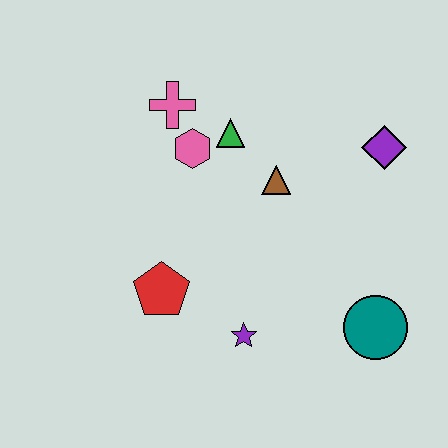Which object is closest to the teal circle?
The purple star is closest to the teal circle.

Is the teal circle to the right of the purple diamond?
No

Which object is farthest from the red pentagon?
The purple diamond is farthest from the red pentagon.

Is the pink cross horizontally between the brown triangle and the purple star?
No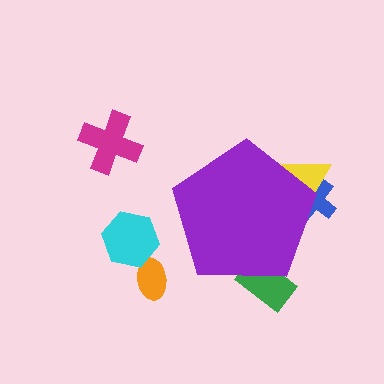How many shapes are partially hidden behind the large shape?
3 shapes are partially hidden.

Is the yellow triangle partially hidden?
Yes, the yellow triangle is partially hidden behind the purple pentagon.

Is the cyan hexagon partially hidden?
No, the cyan hexagon is fully visible.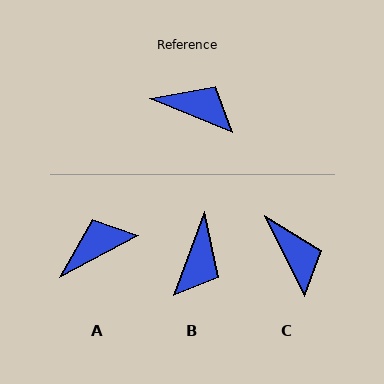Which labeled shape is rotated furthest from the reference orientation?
B, about 88 degrees away.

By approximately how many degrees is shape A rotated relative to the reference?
Approximately 50 degrees counter-clockwise.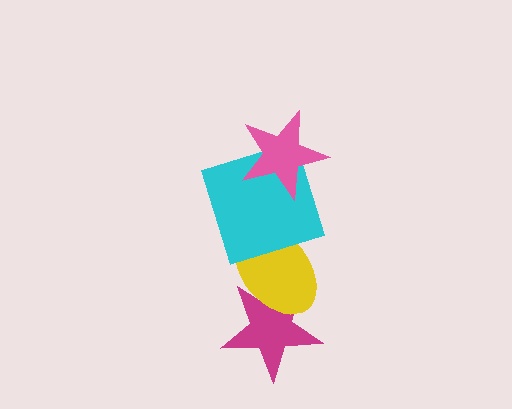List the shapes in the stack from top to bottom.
From top to bottom: the pink star, the cyan square, the yellow ellipse, the magenta star.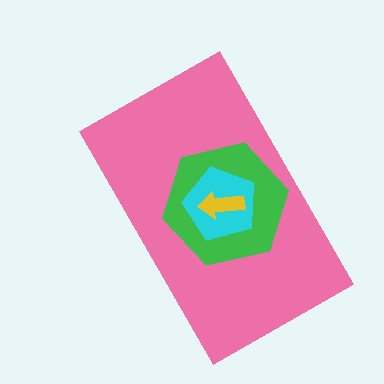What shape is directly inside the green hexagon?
The cyan pentagon.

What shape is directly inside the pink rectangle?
The green hexagon.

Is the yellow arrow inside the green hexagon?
Yes.